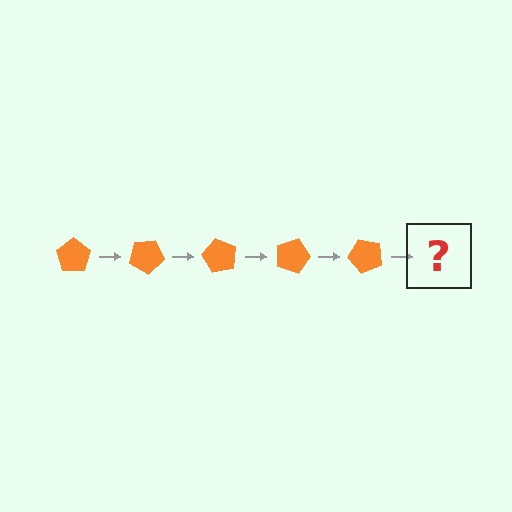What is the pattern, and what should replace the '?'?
The pattern is that the pentagon rotates 30 degrees each step. The '?' should be an orange pentagon rotated 150 degrees.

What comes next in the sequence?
The next element should be an orange pentagon rotated 150 degrees.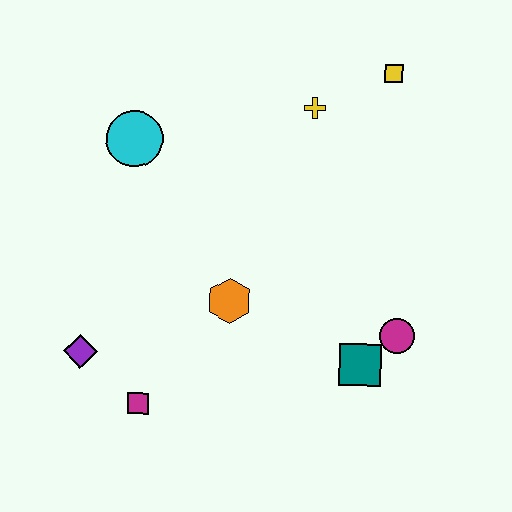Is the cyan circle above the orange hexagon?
Yes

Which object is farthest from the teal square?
The cyan circle is farthest from the teal square.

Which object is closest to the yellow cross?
The yellow square is closest to the yellow cross.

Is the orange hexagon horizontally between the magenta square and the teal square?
Yes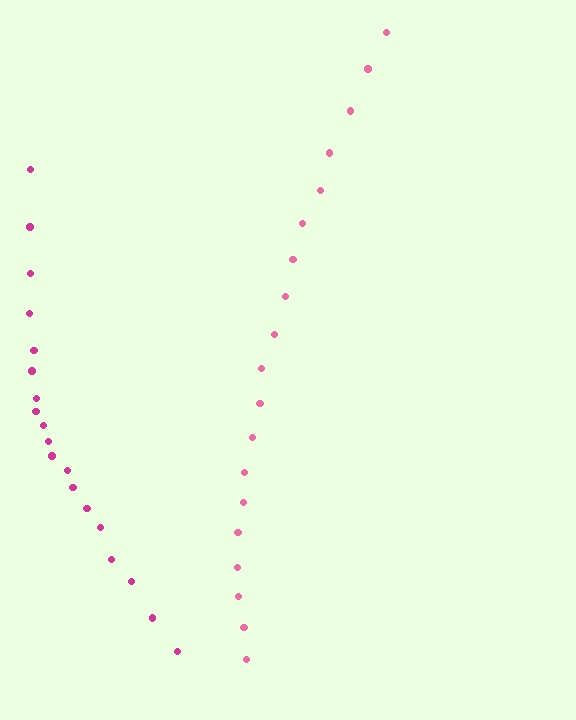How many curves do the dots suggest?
There are 2 distinct paths.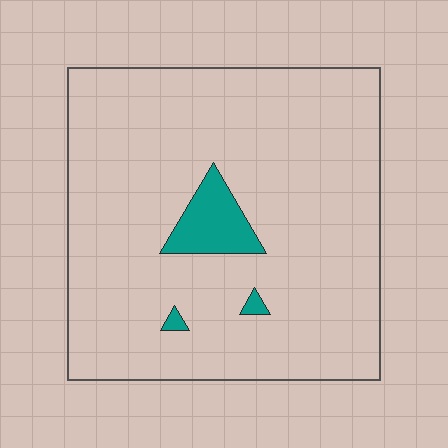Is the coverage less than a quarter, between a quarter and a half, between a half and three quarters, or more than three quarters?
Less than a quarter.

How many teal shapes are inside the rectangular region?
3.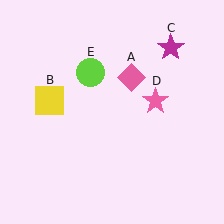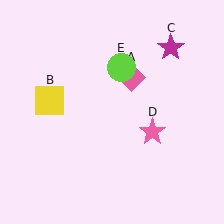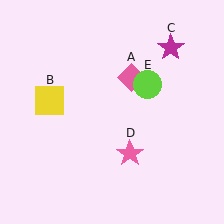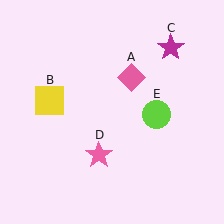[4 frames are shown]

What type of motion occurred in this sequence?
The pink star (object D), lime circle (object E) rotated clockwise around the center of the scene.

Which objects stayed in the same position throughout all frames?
Pink diamond (object A) and yellow square (object B) and magenta star (object C) remained stationary.